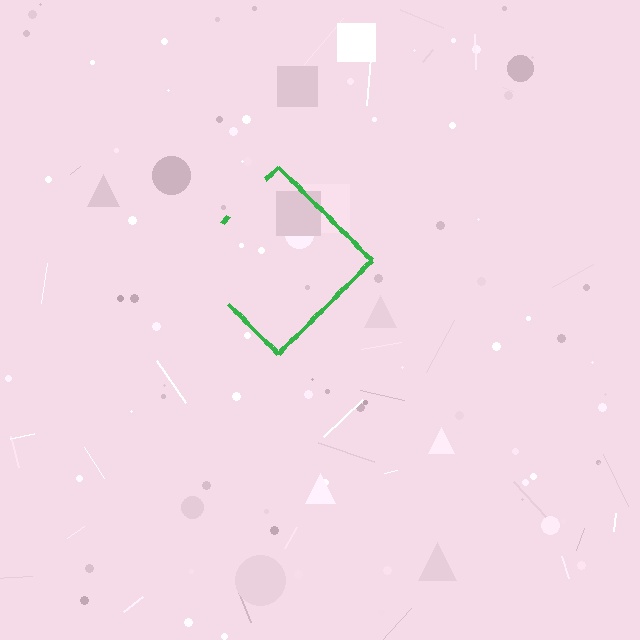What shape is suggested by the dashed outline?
The dashed outline suggests a diamond.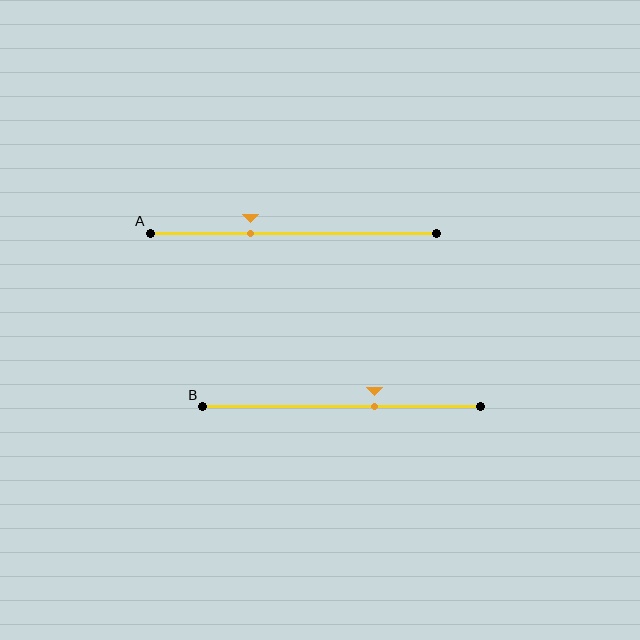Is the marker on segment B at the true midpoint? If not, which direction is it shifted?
No, the marker on segment B is shifted to the right by about 12% of the segment length.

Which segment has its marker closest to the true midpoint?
Segment B has its marker closest to the true midpoint.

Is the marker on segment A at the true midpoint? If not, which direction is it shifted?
No, the marker on segment A is shifted to the left by about 15% of the segment length.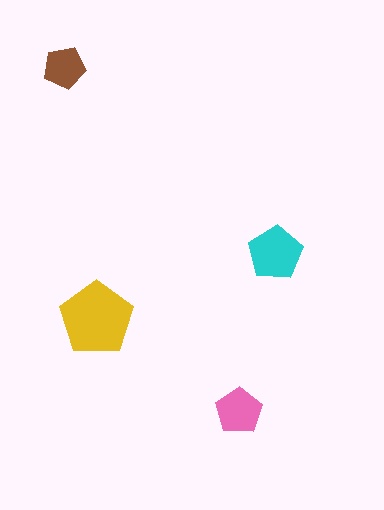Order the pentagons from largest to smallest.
the yellow one, the cyan one, the pink one, the brown one.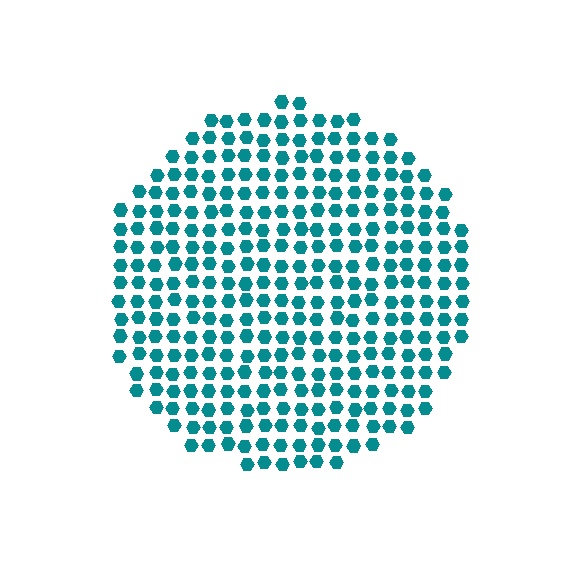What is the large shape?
The large shape is a circle.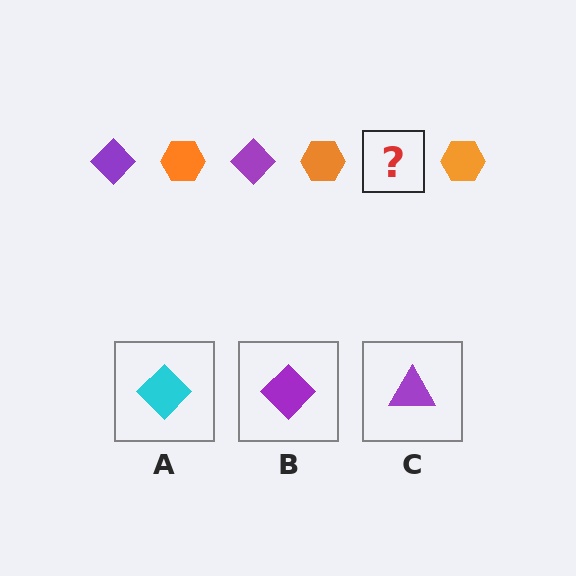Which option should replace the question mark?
Option B.